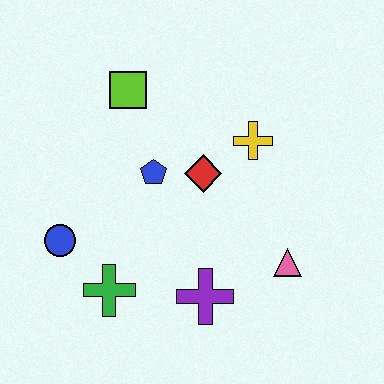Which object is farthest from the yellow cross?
The blue circle is farthest from the yellow cross.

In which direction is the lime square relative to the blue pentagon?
The lime square is above the blue pentagon.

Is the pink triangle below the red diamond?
Yes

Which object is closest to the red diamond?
The blue pentagon is closest to the red diamond.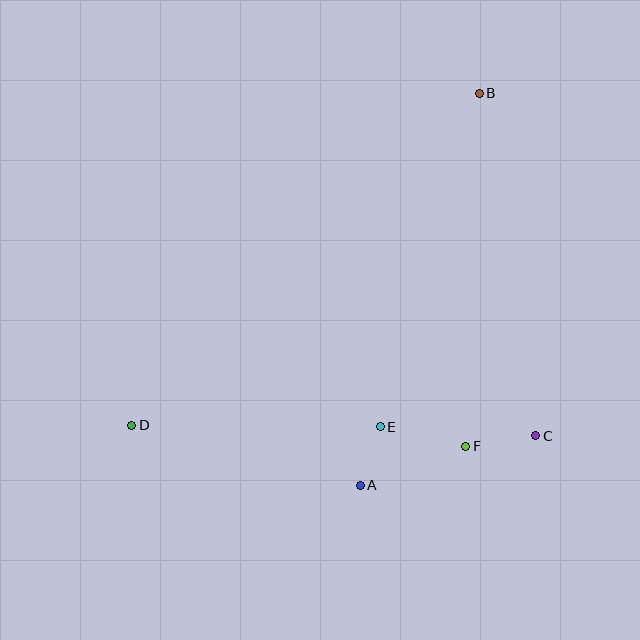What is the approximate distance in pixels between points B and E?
The distance between B and E is approximately 348 pixels.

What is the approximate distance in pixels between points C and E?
The distance between C and E is approximately 156 pixels.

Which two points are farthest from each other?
Points B and D are farthest from each other.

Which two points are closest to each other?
Points A and E are closest to each other.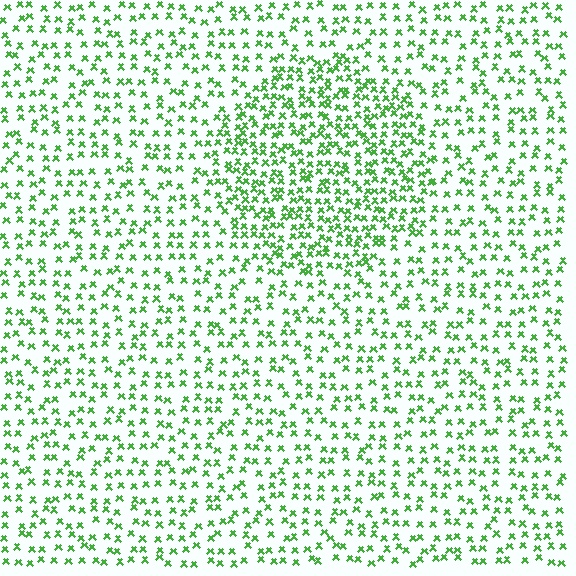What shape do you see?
I see a circle.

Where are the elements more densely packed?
The elements are more densely packed inside the circle boundary.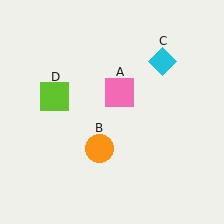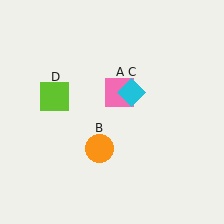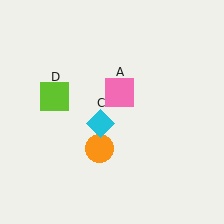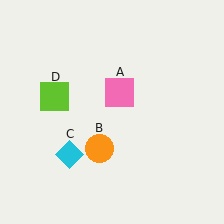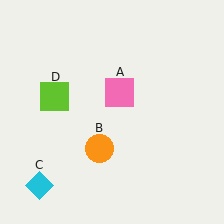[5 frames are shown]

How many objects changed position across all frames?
1 object changed position: cyan diamond (object C).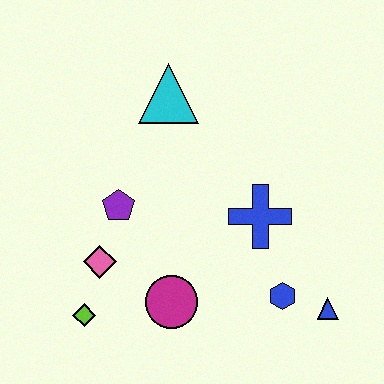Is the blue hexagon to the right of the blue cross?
Yes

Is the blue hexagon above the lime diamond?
Yes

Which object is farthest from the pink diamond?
The blue triangle is farthest from the pink diamond.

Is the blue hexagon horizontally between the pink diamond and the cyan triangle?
No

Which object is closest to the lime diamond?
The pink diamond is closest to the lime diamond.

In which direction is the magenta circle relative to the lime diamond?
The magenta circle is to the right of the lime diamond.